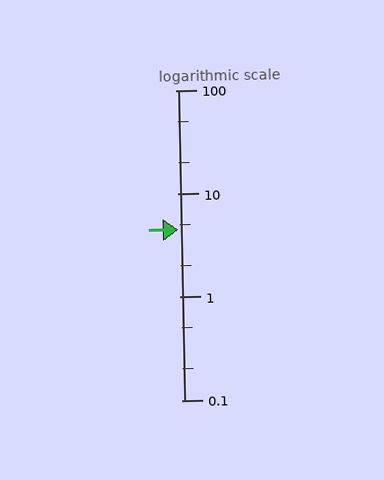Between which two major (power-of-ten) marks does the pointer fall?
The pointer is between 1 and 10.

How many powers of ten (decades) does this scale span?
The scale spans 3 decades, from 0.1 to 100.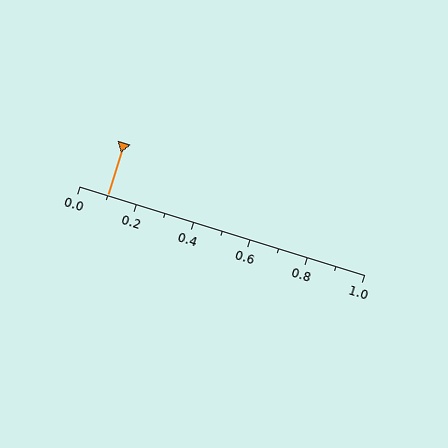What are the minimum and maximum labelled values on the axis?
The axis runs from 0.0 to 1.0.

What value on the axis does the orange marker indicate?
The marker indicates approximately 0.1.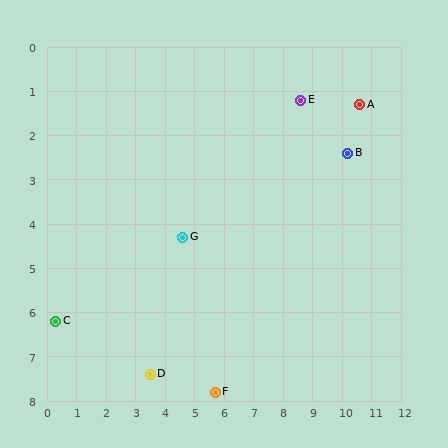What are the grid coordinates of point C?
Point C is at approximately (0.3, 6.2).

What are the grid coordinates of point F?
Point F is at approximately (5.7, 7.8).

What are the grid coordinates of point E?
Point E is at approximately (8.6, 1.2).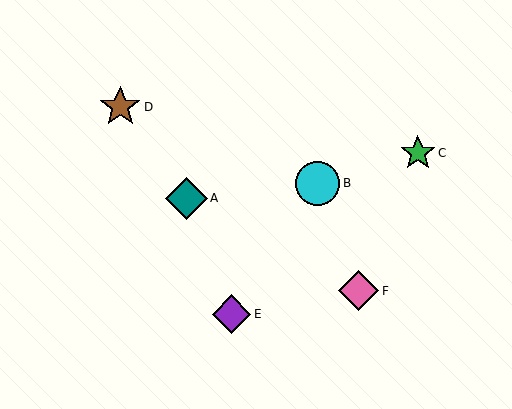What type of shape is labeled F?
Shape F is a pink diamond.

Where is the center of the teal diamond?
The center of the teal diamond is at (186, 198).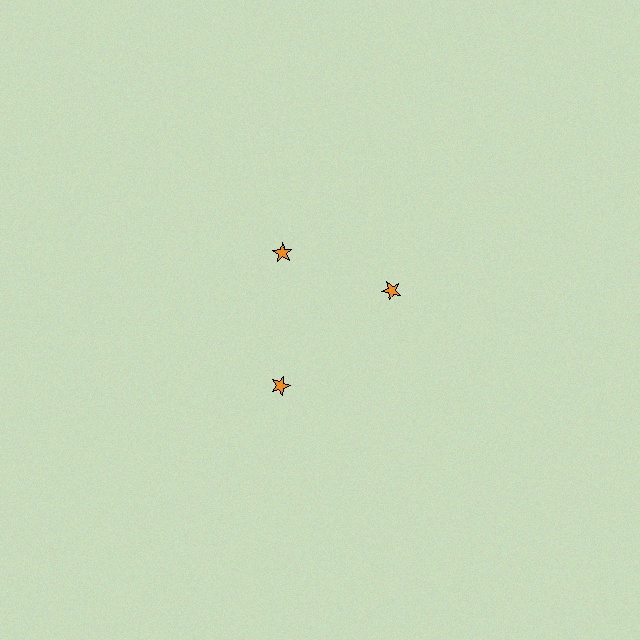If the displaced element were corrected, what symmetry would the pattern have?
It would have 3-fold rotational symmetry — the pattern would map onto itself every 120 degrees.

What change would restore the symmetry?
The symmetry would be restored by rotating it back into even spacing with its neighbors so that all 3 stars sit at equal angles and equal distance from the center.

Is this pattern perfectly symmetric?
No. The 3 orange stars are arranged in a ring, but one element near the 3 o'clock position is rotated out of alignment along the ring, breaking the 3-fold rotational symmetry.